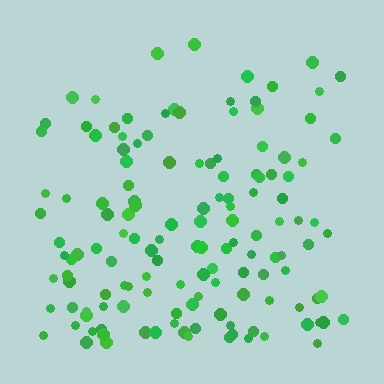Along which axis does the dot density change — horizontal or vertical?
Vertical.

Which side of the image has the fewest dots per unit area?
The top.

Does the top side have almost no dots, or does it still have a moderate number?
Still a moderate number, just noticeably fewer than the bottom.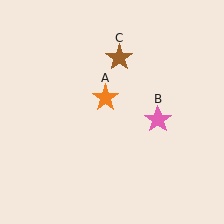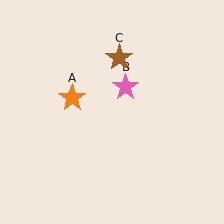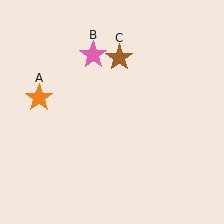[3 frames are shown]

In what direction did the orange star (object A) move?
The orange star (object A) moved left.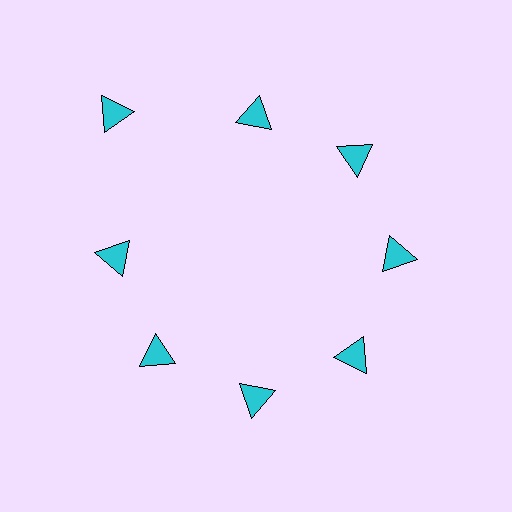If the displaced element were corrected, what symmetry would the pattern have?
It would have 8-fold rotational symmetry — the pattern would map onto itself every 45 degrees.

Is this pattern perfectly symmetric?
No. The 8 cyan triangles are arranged in a ring, but one element near the 10 o'clock position is pushed outward from the center, breaking the 8-fold rotational symmetry.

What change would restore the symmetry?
The symmetry would be restored by moving it inward, back onto the ring so that all 8 triangles sit at equal angles and equal distance from the center.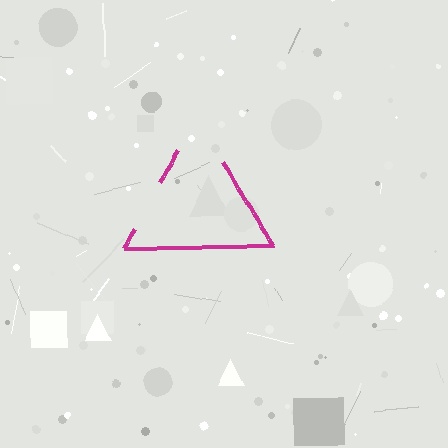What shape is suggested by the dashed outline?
The dashed outline suggests a triangle.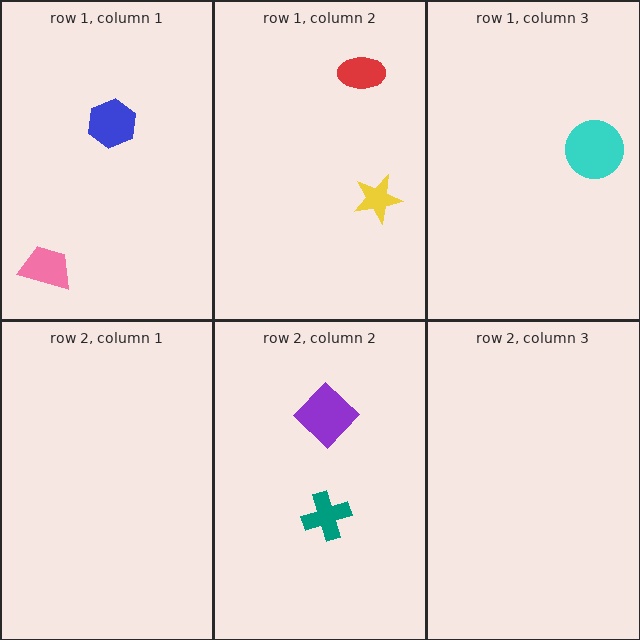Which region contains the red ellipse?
The row 1, column 2 region.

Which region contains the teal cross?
The row 2, column 2 region.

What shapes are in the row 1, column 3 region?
The cyan circle.